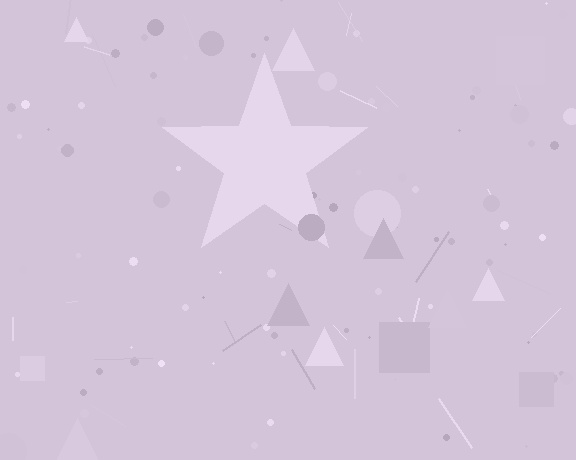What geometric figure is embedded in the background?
A star is embedded in the background.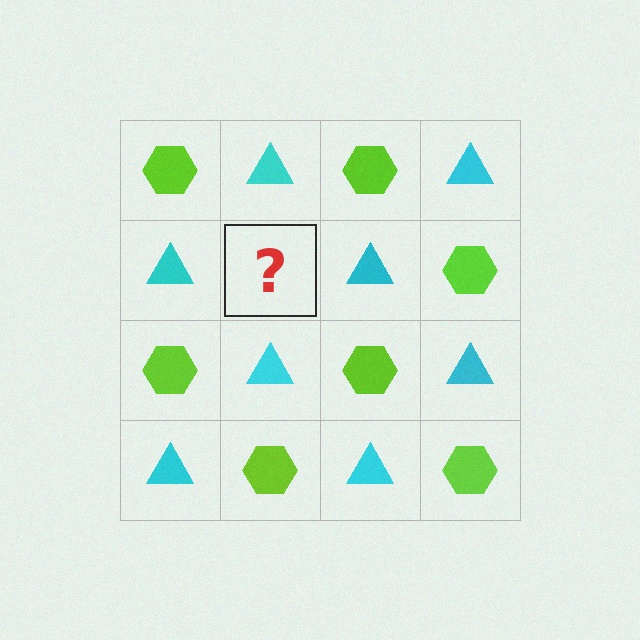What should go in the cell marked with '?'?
The missing cell should contain a lime hexagon.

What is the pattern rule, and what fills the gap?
The rule is that it alternates lime hexagon and cyan triangle in a checkerboard pattern. The gap should be filled with a lime hexagon.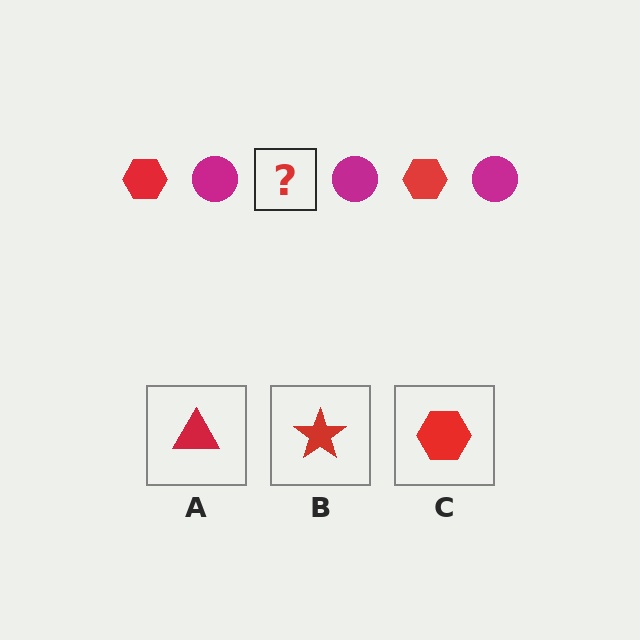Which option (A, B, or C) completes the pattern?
C.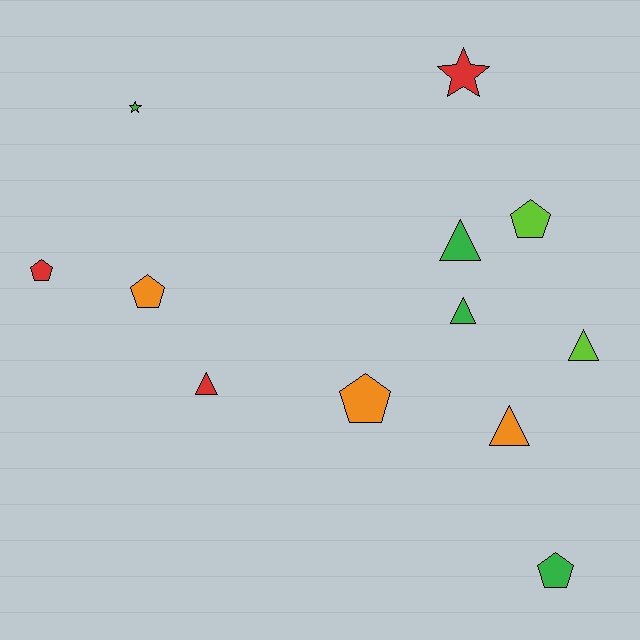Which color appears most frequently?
Green, with 4 objects.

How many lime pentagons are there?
There is 1 lime pentagon.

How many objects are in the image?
There are 12 objects.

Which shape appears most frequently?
Triangle, with 5 objects.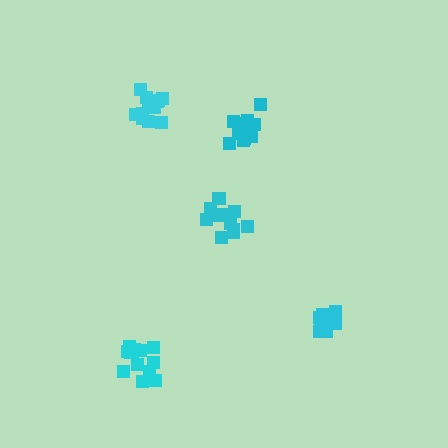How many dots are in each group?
Group 1: 9 dots, Group 2: 11 dots, Group 3: 12 dots, Group 4: 13 dots, Group 5: 14 dots (59 total).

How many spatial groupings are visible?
There are 5 spatial groupings.